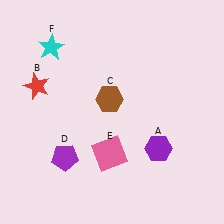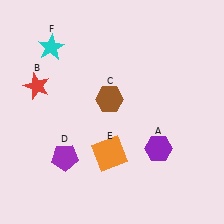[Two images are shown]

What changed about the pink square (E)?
In Image 1, E is pink. In Image 2, it changed to orange.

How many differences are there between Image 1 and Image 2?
There is 1 difference between the two images.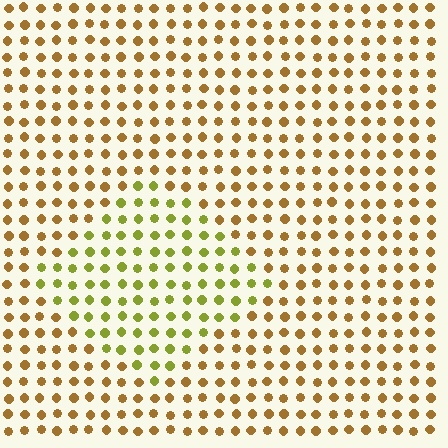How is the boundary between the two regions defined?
The boundary is defined purely by a slight shift in hue (about 39 degrees). Spacing, size, and orientation are identical on both sides.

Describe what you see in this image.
The image is filled with small brown elements in a uniform arrangement. A diamond-shaped region is visible where the elements are tinted to a slightly different hue, forming a subtle color boundary.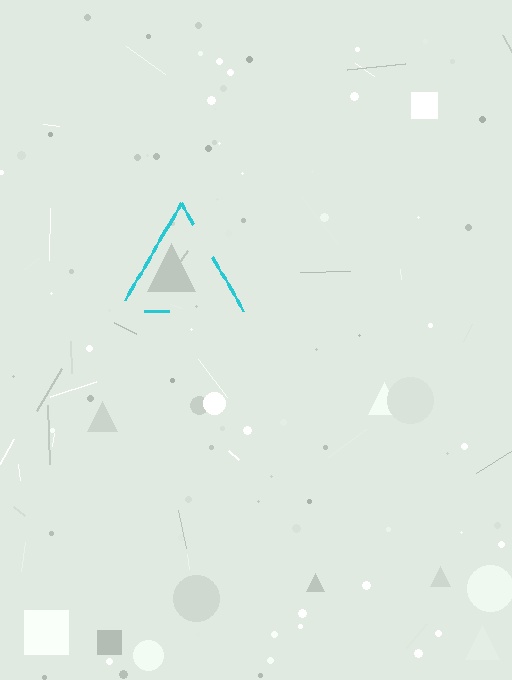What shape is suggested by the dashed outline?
The dashed outline suggests a triangle.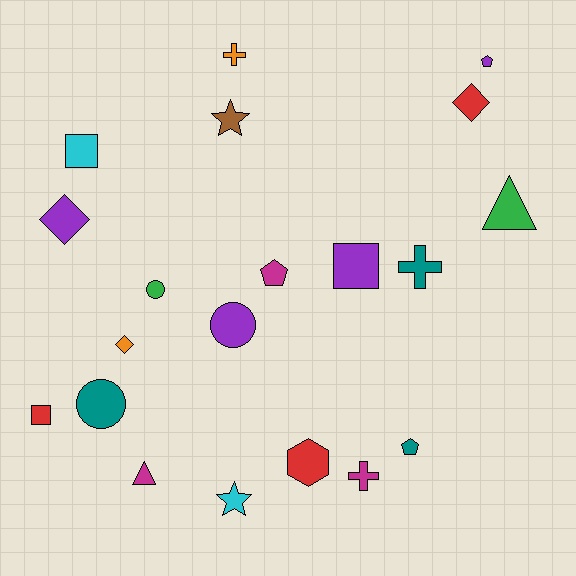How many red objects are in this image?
There are 3 red objects.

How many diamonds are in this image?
There are 3 diamonds.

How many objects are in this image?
There are 20 objects.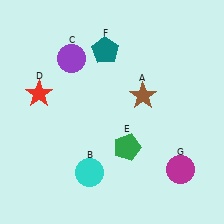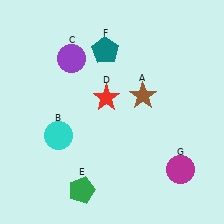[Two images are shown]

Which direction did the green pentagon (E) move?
The green pentagon (E) moved left.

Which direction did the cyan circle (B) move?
The cyan circle (B) moved up.